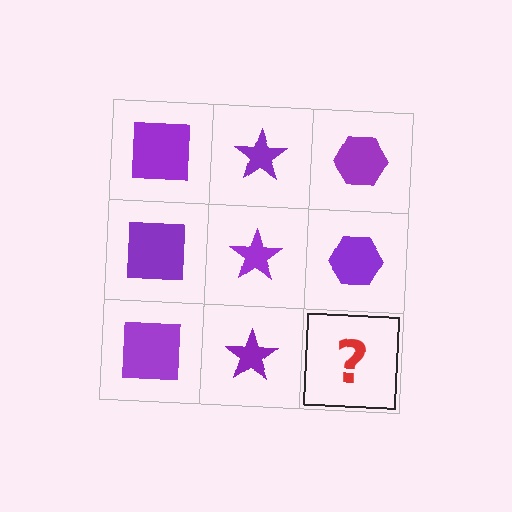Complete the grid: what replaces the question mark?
The question mark should be replaced with a purple hexagon.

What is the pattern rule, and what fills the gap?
The rule is that each column has a consistent shape. The gap should be filled with a purple hexagon.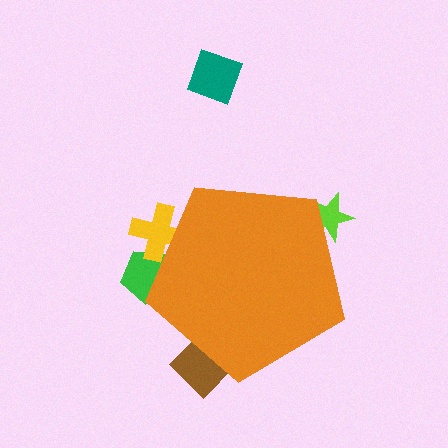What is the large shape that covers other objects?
An orange pentagon.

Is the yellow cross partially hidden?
Yes, the yellow cross is partially hidden behind the orange pentagon.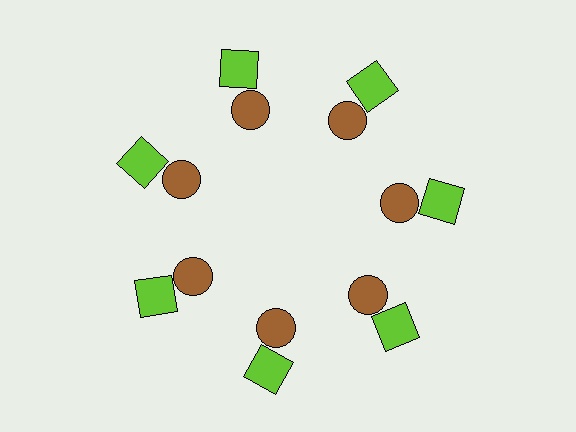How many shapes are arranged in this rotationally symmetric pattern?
There are 14 shapes, arranged in 7 groups of 2.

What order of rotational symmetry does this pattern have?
This pattern has 7-fold rotational symmetry.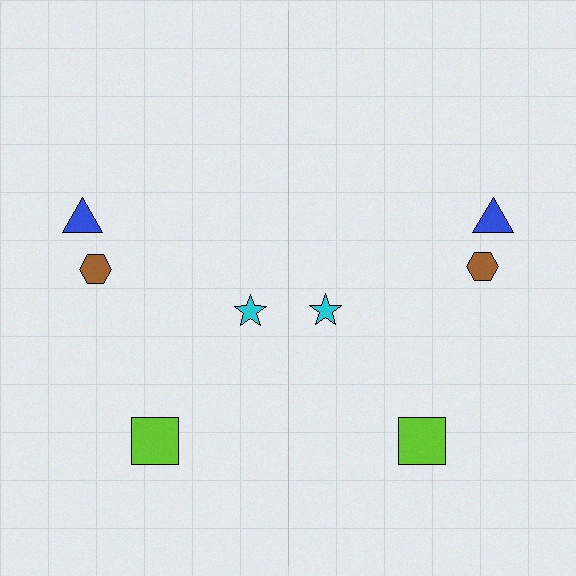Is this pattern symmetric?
Yes, this pattern has bilateral (reflection) symmetry.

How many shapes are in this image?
There are 8 shapes in this image.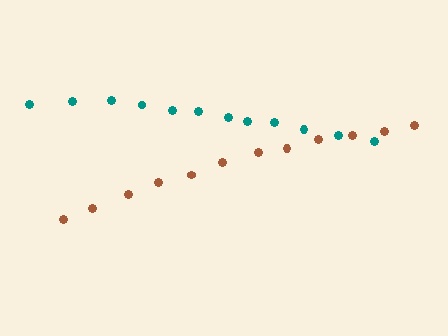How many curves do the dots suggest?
There are 2 distinct paths.